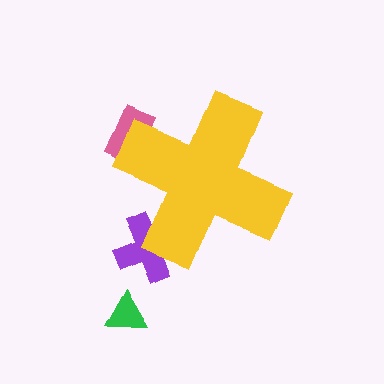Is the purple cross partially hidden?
Yes, the purple cross is partially hidden behind the yellow cross.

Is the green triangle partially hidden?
No, the green triangle is fully visible.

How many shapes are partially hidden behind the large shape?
2 shapes are partially hidden.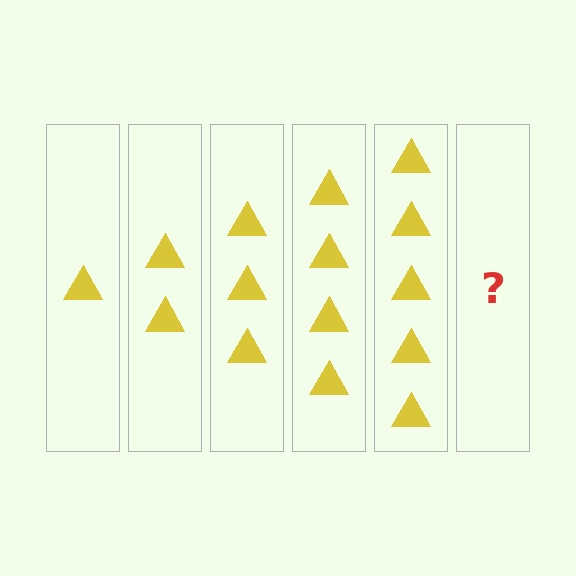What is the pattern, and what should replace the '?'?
The pattern is that each step adds one more triangle. The '?' should be 6 triangles.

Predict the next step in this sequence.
The next step is 6 triangles.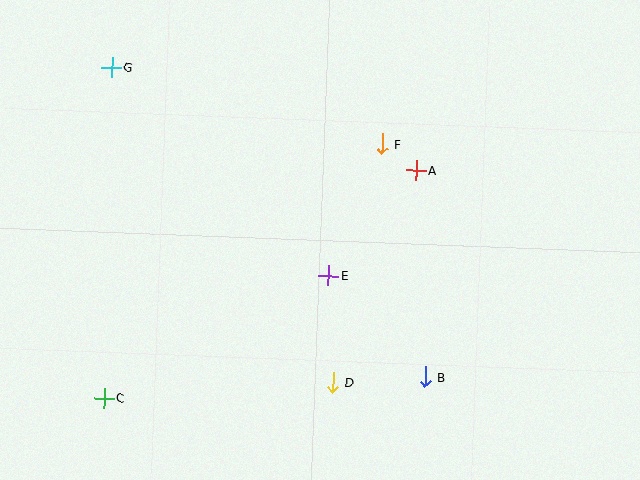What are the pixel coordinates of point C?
Point C is at (104, 398).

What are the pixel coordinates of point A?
Point A is at (416, 170).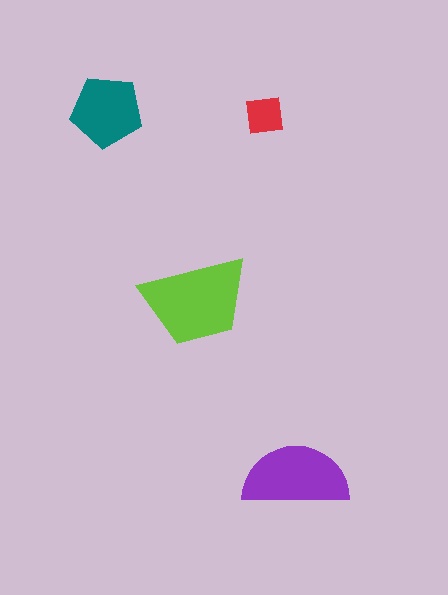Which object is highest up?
The teal pentagon is topmost.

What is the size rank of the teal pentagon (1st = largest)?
3rd.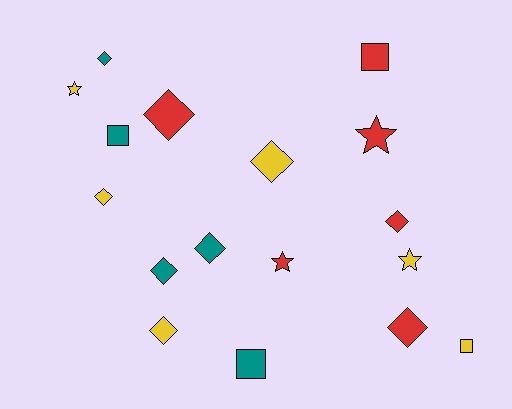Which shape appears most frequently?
Diamond, with 9 objects.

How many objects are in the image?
There are 17 objects.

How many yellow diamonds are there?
There are 3 yellow diamonds.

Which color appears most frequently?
Yellow, with 6 objects.